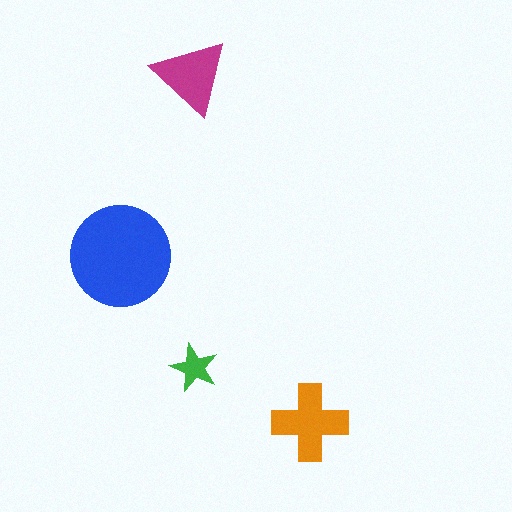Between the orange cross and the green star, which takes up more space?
The orange cross.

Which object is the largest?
The blue circle.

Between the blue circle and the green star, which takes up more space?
The blue circle.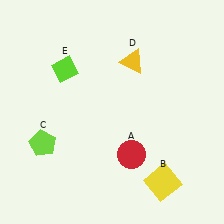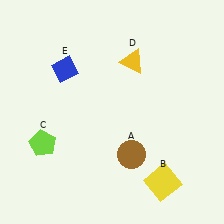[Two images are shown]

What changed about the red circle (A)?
In Image 1, A is red. In Image 2, it changed to brown.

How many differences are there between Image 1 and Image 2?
There are 2 differences between the two images.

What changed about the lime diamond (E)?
In Image 1, E is lime. In Image 2, it changed to blue.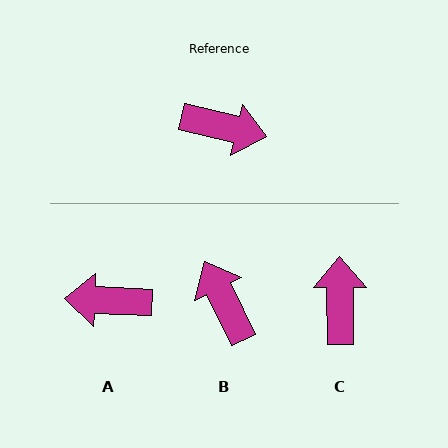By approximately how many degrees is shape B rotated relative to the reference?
Approximately 130 degrees counter-clockwise.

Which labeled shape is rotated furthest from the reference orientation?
A, about 169 degrees away.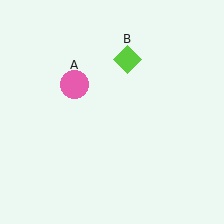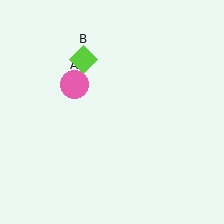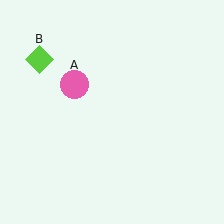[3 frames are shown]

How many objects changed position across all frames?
1 object changed position: lime diamond (object B).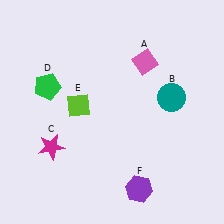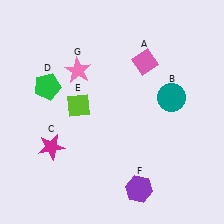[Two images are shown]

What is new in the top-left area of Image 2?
A pink star (G) was added in the top-left area of Image 2.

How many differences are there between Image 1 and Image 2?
There is 1 difference between the two images.